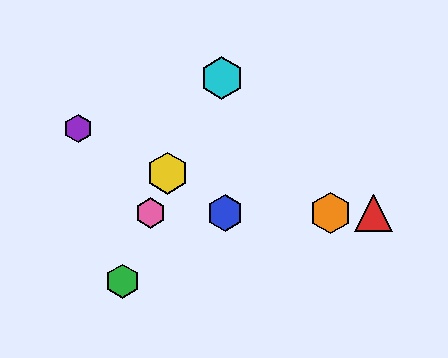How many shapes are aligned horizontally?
4 shapes (the red triangle, the blue hexagon, the orange hexagon, the pink hexagon) are aligned horizontally.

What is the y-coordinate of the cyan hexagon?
The cyan hexagon is at y≈78.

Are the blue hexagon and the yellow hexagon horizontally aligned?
No, the blue hexagon is at y≈213 and the yellow hexagon is at y≈173.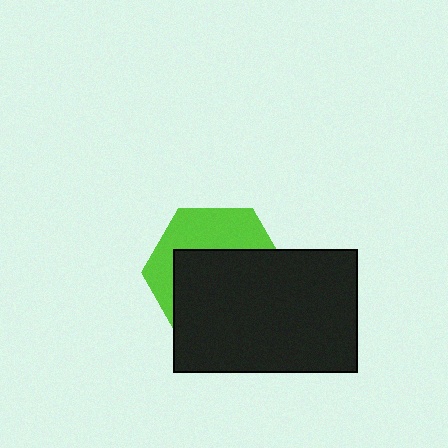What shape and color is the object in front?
The object in front is a black rectangle.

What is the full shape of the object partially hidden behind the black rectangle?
The partially hidden object is a lime hexagon.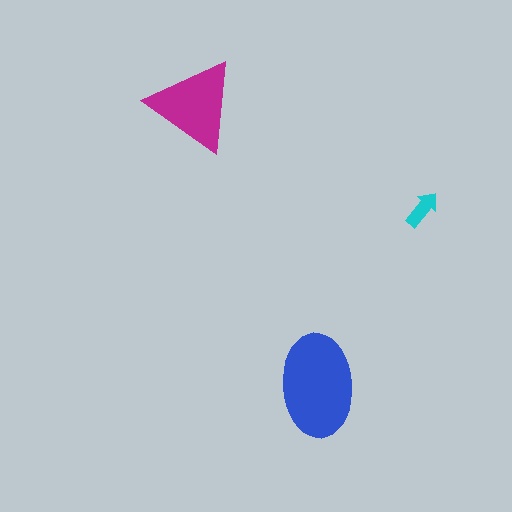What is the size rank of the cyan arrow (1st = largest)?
3rd.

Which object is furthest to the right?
The cyan arrow is rightmost.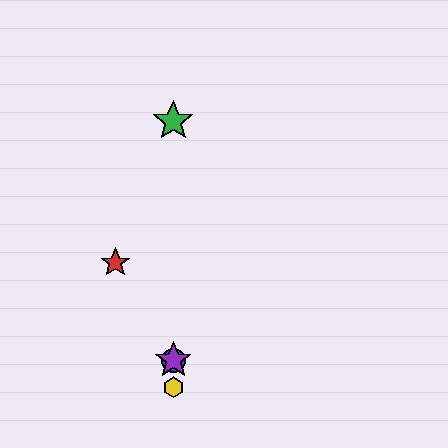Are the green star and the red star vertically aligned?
No, the green star is at x≈173 and the red star is at x≈115.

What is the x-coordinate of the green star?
The green star is at x≈173.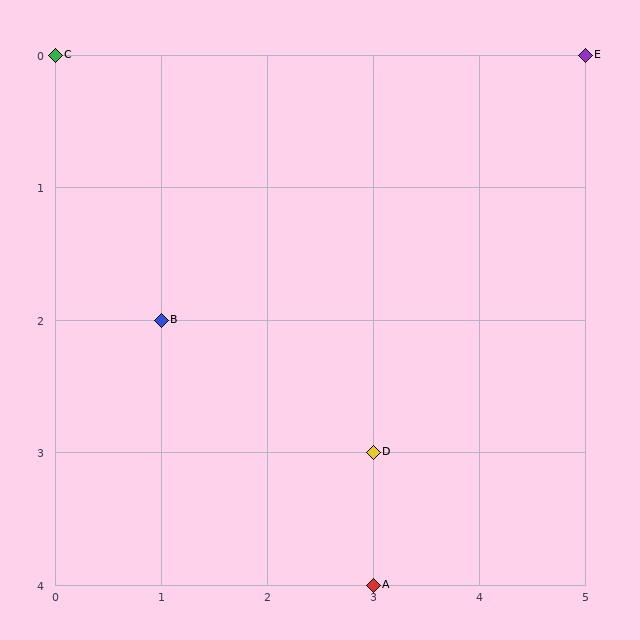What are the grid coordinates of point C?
Point C is at grid coordinates (0, 0).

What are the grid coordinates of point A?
Point A is at grid coordinates (3, 4).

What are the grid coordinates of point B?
Point B is at grid coordinates (1, 2).